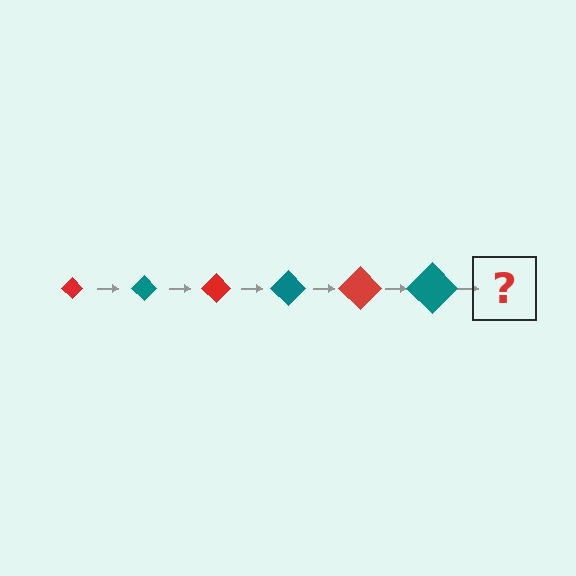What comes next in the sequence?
The next element should be a red diamond, larger than the previous one.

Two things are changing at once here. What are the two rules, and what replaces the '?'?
The two rules are that the diamond grows larger each step and the color cycles through red and teal. The '?' should be a red diamond, larger than the previous one.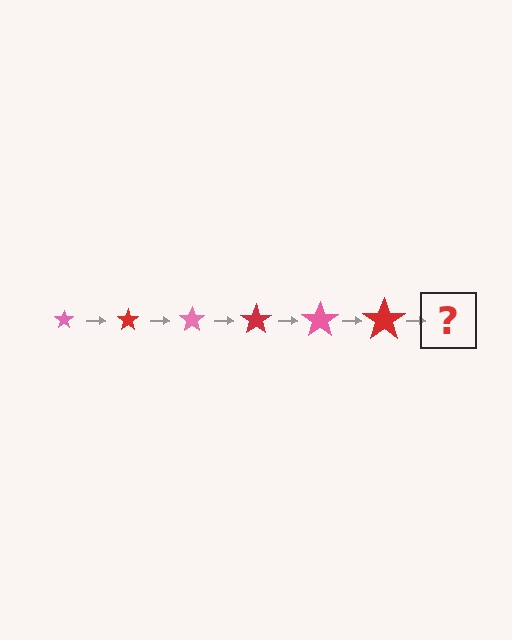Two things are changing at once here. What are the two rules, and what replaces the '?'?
The two rules are that the star grows larger each step and the color cycles through pink and red. The '?' should be a pink star, larger than the previous one.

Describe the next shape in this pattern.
It should be a pink star, larger than the previous one.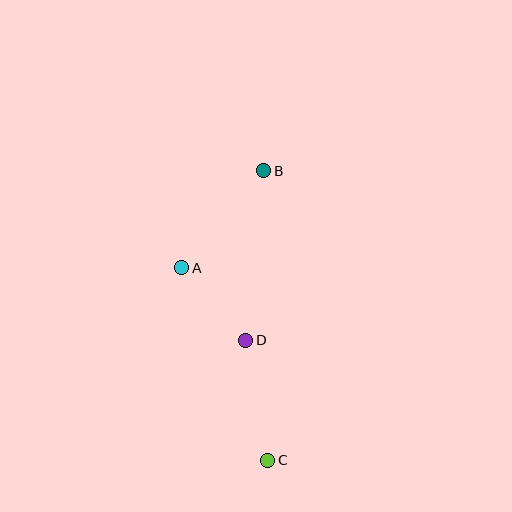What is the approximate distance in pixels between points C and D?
The distance between C and D is approximately 122 pixels.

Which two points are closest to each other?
Points A and D are closest to each other.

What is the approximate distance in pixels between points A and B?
The distance between A and B is approximately 127 pixels.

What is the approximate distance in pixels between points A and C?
The distance between A and C is approximately 211 pixels.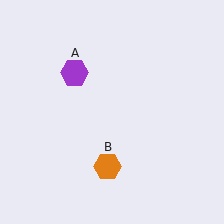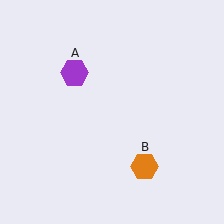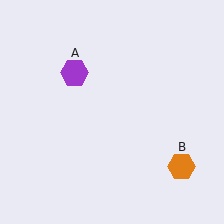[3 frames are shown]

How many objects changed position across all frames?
1 object changed position: orange hexagon (object B).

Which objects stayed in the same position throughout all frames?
Purple hexagon (object A) remained stationary.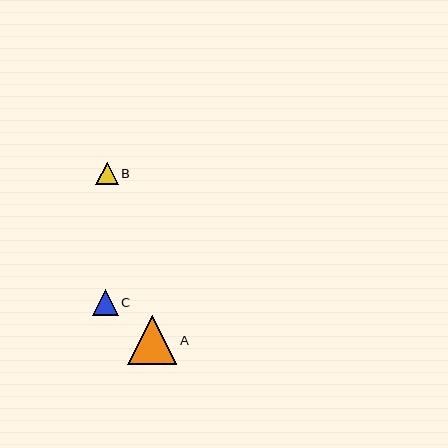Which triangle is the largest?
Triangle A is the largest with a size of approximately 49 pixels.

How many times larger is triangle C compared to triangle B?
Triangle C is approximately 1.2 times the size of triangle B.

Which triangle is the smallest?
Triangle B is the smallest with a size of approximately 22 pixels.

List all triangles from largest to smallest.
From largest to smallest: A, C, B.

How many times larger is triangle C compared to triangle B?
Triangle C is approximately 1.2 times the size of triangle B.